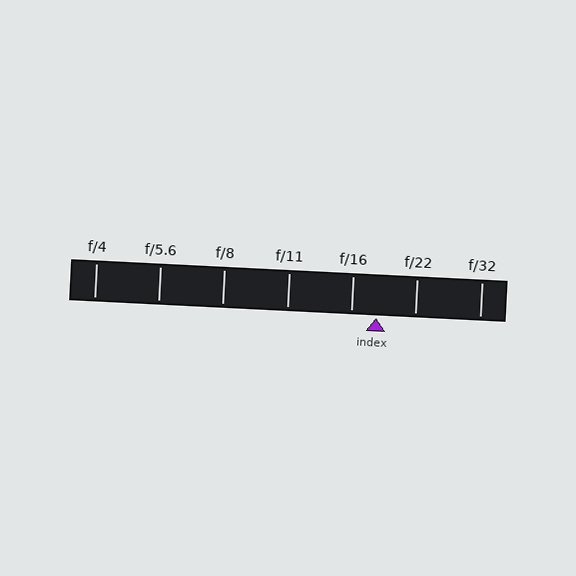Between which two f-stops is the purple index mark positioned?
The index mark is between f/16 and f/22.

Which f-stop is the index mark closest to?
The index mark is closest to f/16.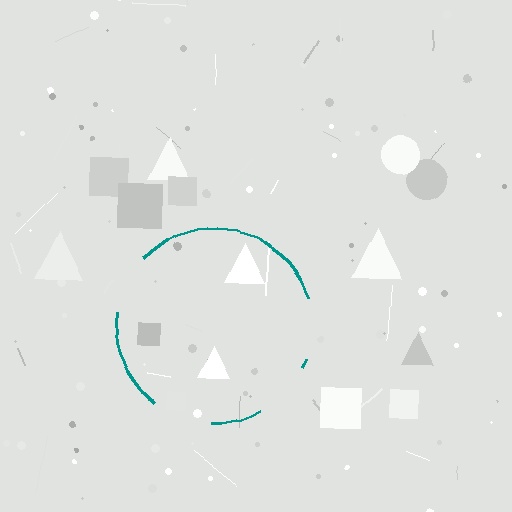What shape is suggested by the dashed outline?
The dashed outline suggests a circle.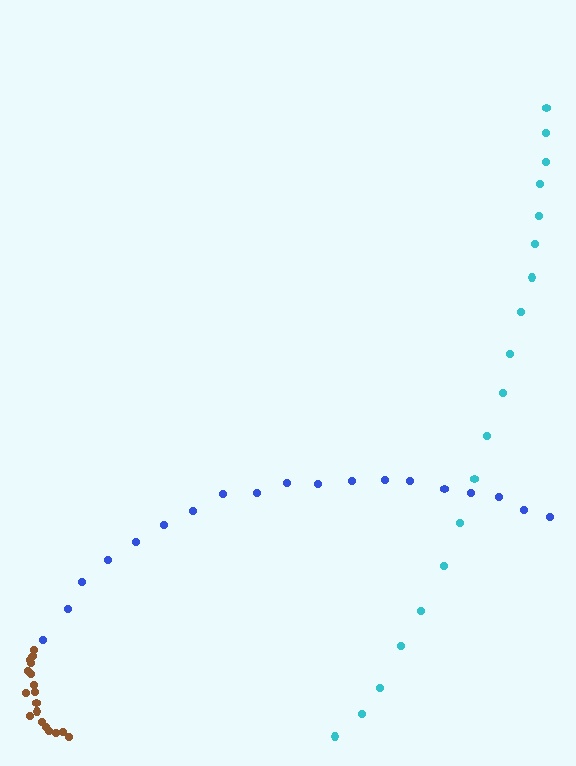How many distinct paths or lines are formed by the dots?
There are 3 distinct paths.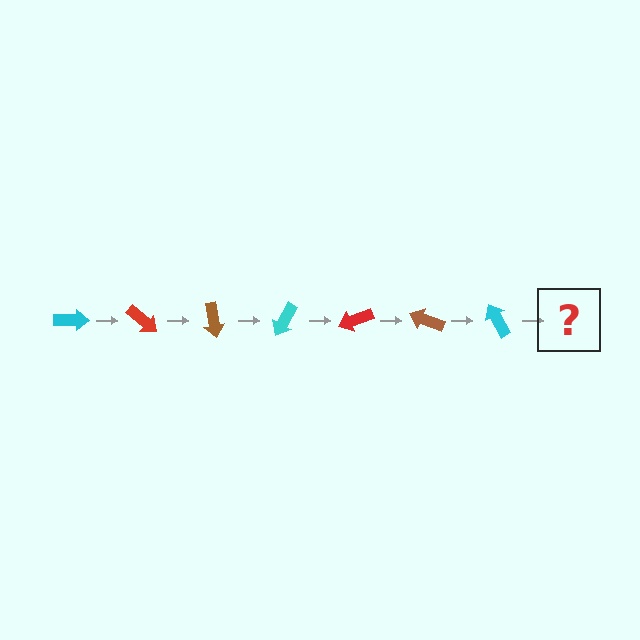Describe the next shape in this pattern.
It should be a red arrow, rotated 280 degrees from the start.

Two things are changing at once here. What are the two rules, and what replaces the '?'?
The two rules are that it rotates 40 degrees each step and the color cycles through cyan, red, and brown. The '?' should be a red arrow, rotated 280 degrees from the start.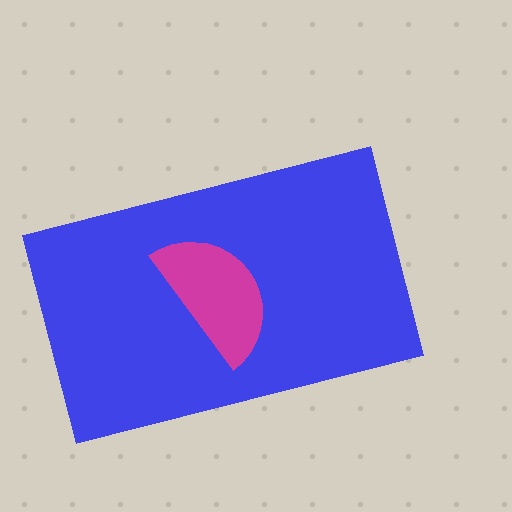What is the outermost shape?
The blue rectangle.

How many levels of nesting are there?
2.